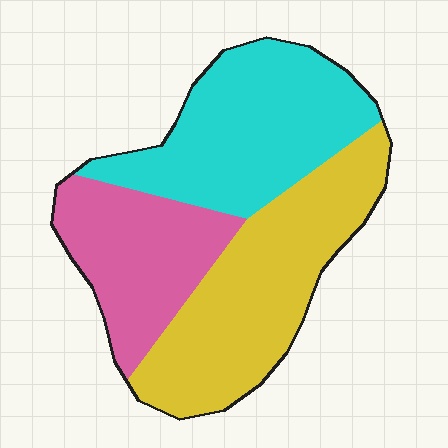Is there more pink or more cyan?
Cyan.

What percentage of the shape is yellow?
Yellow takes up between a quarter and a half of the shape.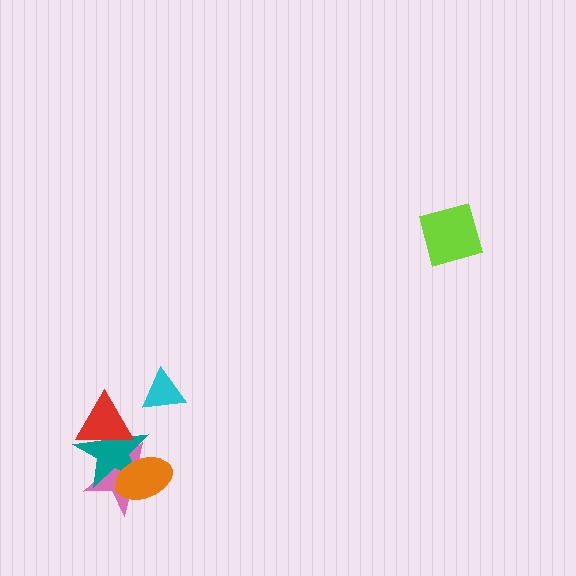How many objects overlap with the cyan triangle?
0 objects overlap with the cyan triangle.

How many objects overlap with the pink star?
3 objects overlap with the pink star.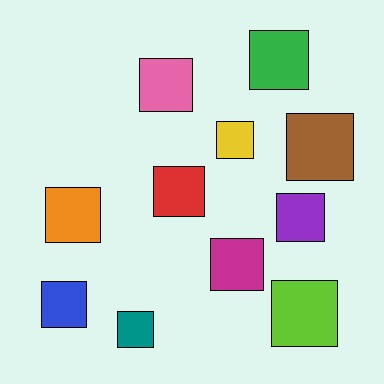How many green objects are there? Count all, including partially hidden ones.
There is 1 green object.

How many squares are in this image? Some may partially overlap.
There are 11 squares.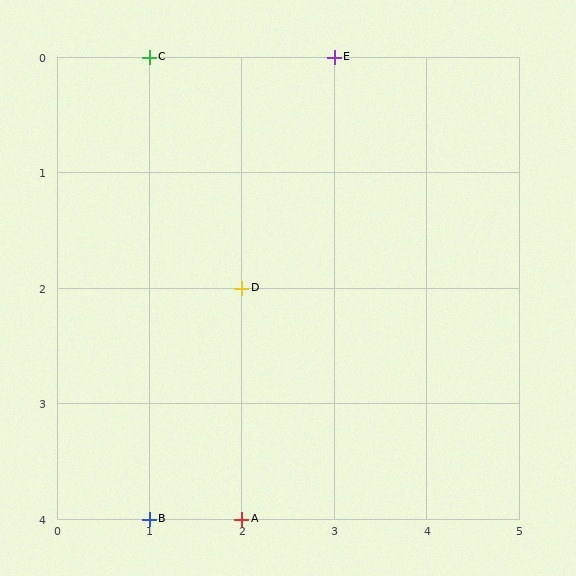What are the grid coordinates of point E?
Point E is at grid coordinates (3, 0).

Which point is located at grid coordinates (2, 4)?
Point A is at (2, 4).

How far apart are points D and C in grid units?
Points D and C are 1 column and 2 rows apart (about 2.2 grid units diagonally).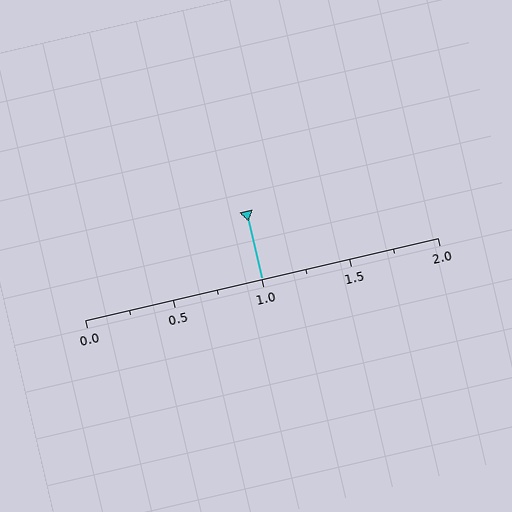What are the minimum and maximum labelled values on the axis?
The axis runs from 0.0 to 2.0.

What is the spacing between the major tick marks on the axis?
The major ticks are spaced 0.5 apart.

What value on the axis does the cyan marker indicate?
The marker indicates approximately 1.